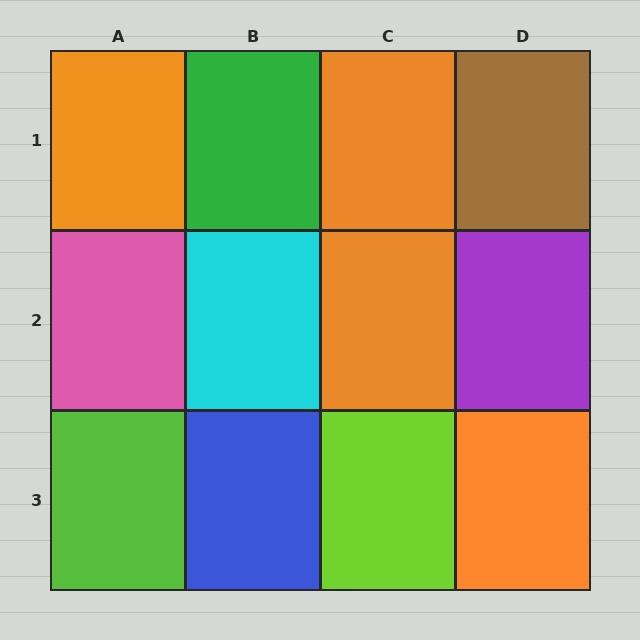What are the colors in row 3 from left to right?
Lime, blue, lime, orange.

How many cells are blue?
1 cell is blue.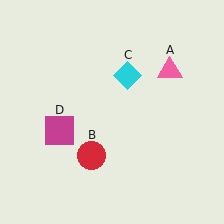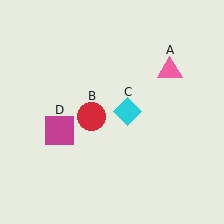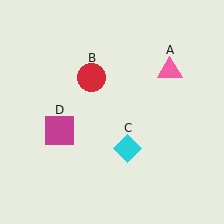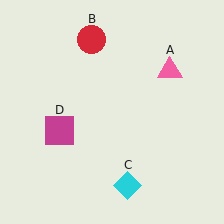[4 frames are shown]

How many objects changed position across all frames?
2 objects changed position: red circle (object B), cyan diamond (object C).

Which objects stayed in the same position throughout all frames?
Pink triangle (object A) and magenta square (object D) remained stationary.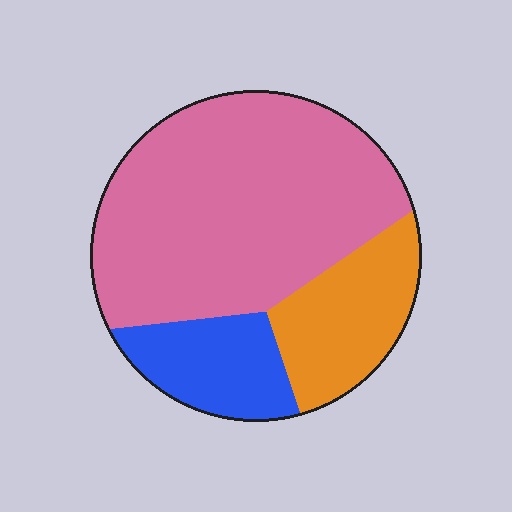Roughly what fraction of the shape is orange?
Orange covers roughly 20% of the shape.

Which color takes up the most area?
Pink, at roughly 65%.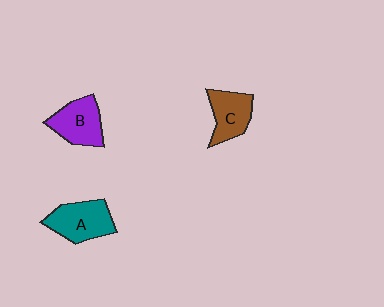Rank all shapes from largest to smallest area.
From largest to smallest: A (teal), B (purple), C (brown).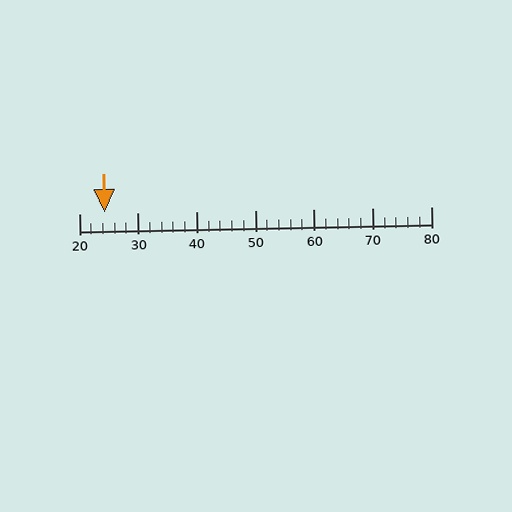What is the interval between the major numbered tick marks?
The major tick marks are spaced 10 units apart.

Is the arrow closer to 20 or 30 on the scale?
The arrow is closer to 20.